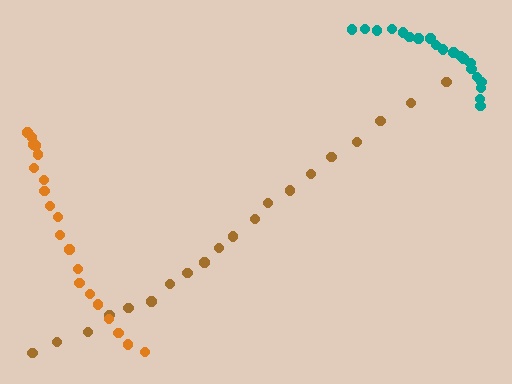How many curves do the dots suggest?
There are 3 distinct paths.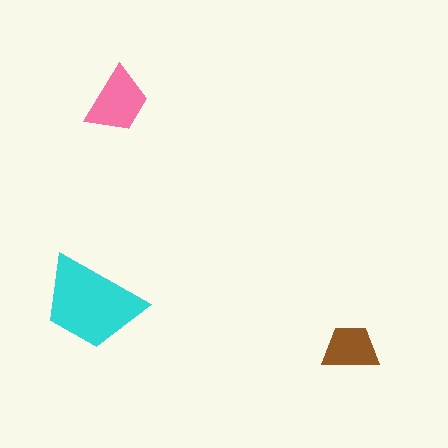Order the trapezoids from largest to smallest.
the cyan one, the pink one, the brown one.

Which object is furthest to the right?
The brown trapezoid is rightmost.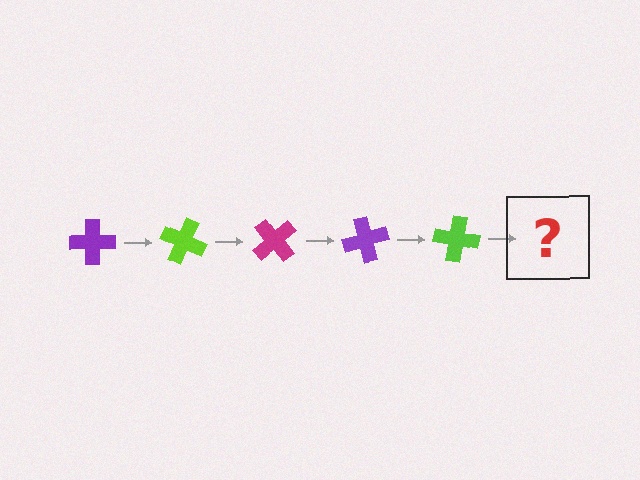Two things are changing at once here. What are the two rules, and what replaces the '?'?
The two rules are that it rotates 25 degrees each step and the color cycles through purple, lime, and magenta. The '?' should be a magenta cross, rotated 125 degrees from the start.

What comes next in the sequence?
The next element should be a magenta cross, rotated 125 degrees from the start.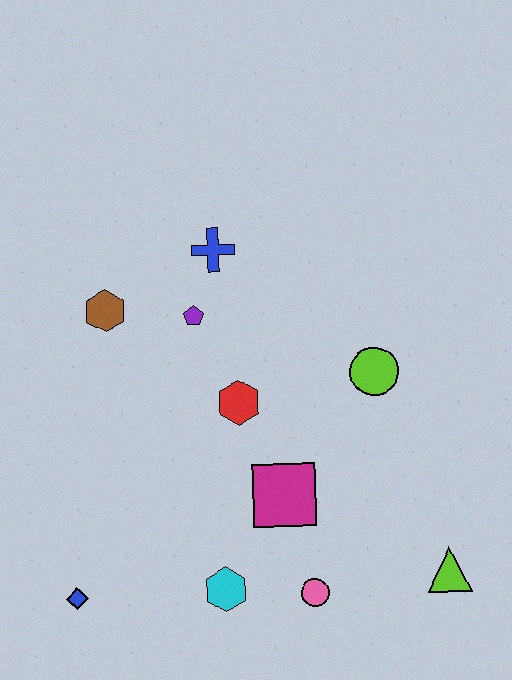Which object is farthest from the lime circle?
The blue diamond is farthest from the lime circle.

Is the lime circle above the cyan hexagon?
Yes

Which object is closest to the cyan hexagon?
The pink circle is closest to the cyan hexagon.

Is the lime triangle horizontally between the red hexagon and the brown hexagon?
No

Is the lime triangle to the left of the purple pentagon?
No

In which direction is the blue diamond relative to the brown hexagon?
The blue diamond is below the brown hexagon.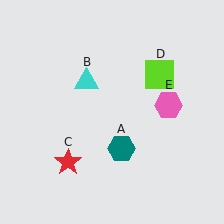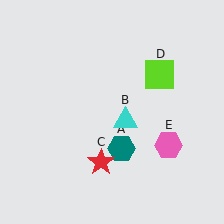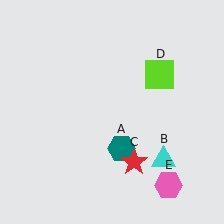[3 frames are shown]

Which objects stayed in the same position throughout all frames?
Teal hexagon (object A) and lime square (object D) remained stationary.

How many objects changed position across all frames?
3 objects changed position: cyan triangle (object B), red star (object C), pink hexagon (object E).